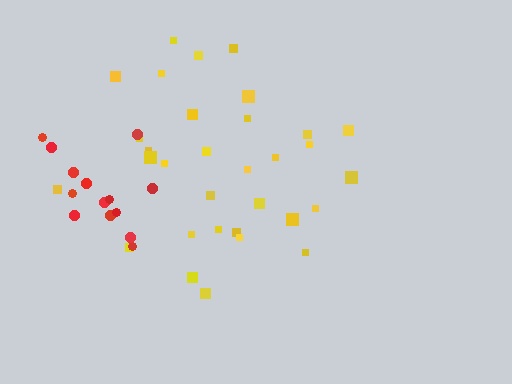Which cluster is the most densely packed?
Red.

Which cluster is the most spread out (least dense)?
Yellow.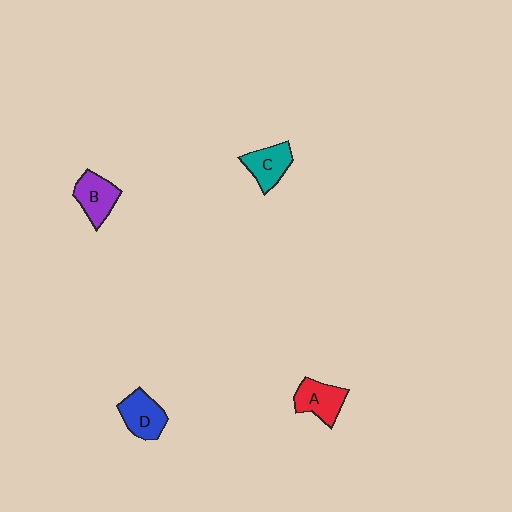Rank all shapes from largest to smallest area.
From largest to smallest: D (blue), B (purple), A (red), C (teal).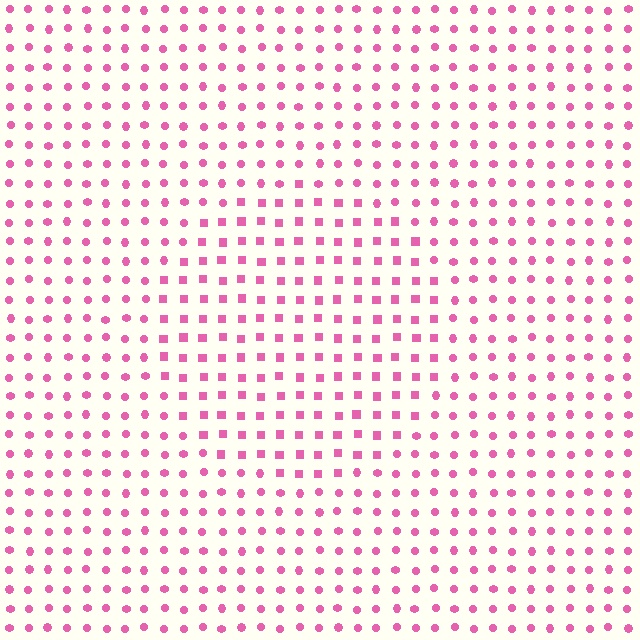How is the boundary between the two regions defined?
The boundary is defined by a change in element shape: squares inside vs. circles outside. All elements share the same color and spacing.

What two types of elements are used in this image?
The image uses squares inside the circle region and circles outside it.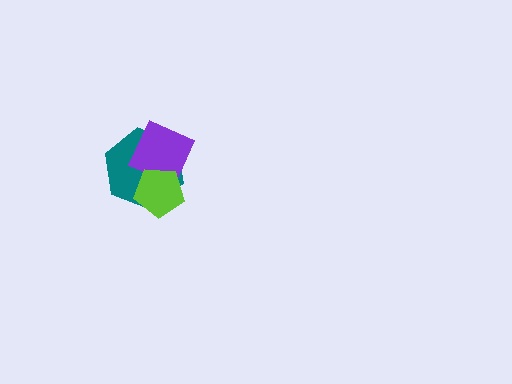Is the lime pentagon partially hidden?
No, no other shape covers it.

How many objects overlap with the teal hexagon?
2 objects overlap with the teal hexagon.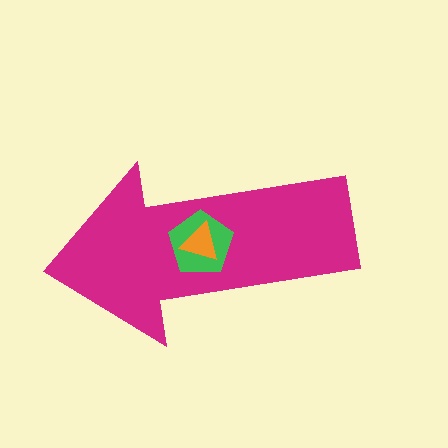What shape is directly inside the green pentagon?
The orange triangle.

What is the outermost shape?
The magenta arrow.